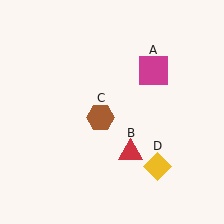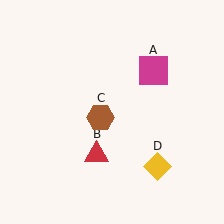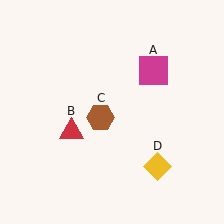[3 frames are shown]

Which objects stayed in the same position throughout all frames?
Magenta square (object A) and brown hexagon (object C) and yellow diamond (object D) remained stationary.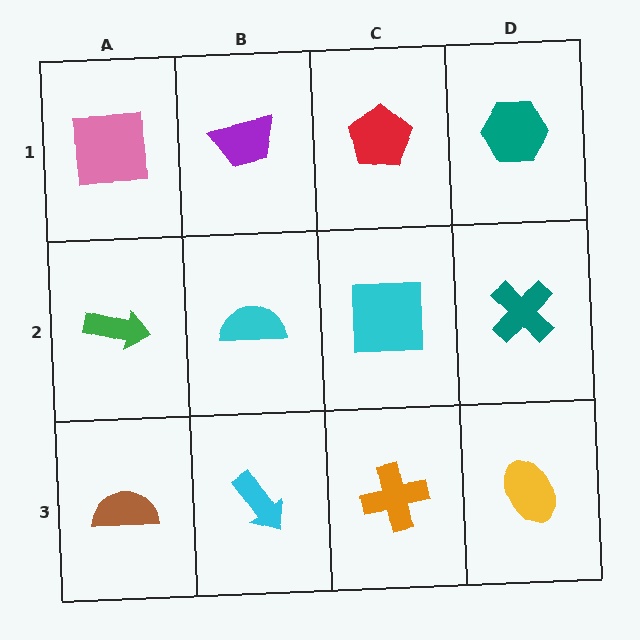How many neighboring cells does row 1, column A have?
2.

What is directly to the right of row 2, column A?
A cyan semicircle.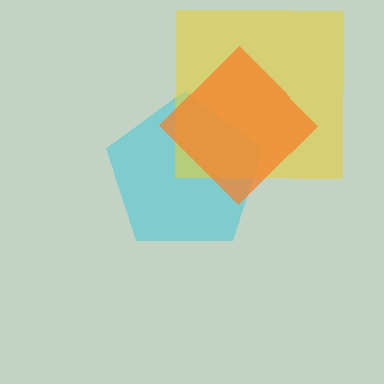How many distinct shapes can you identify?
There are 3 distinct shapes: a cyan pentagon, a yellow square, an orange diamond.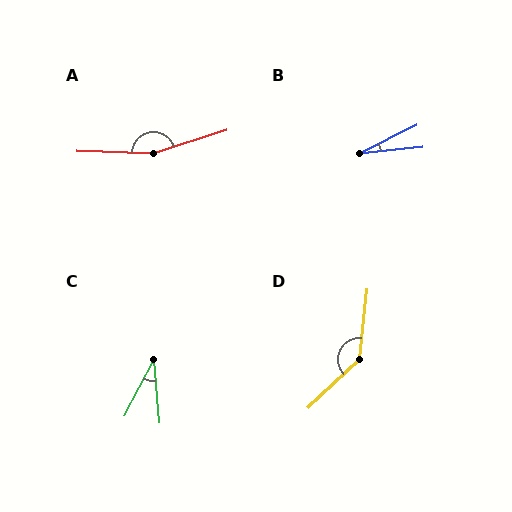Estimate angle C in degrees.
Approximately 33 degrees.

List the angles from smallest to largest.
B (20°), C (33°), D (139°), A (160°).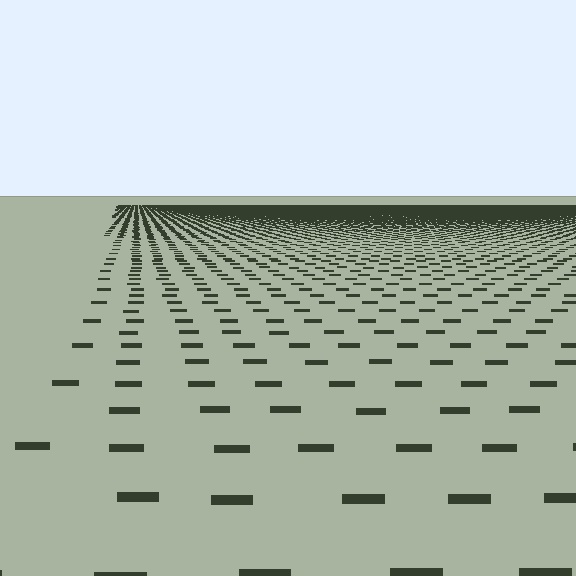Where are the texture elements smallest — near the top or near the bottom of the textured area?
Near the top.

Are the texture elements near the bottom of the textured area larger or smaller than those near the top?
Larger. Near the bottom, elements are closer to the viewer and appear at a bigger on-screen size.